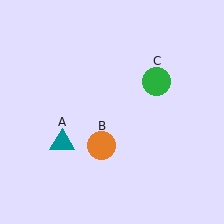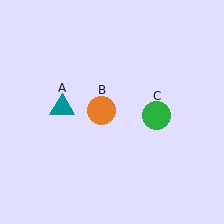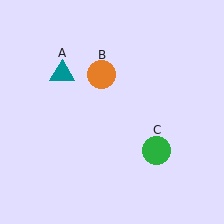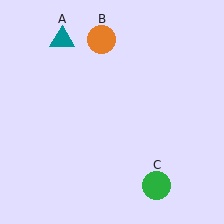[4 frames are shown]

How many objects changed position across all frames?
3 objects changed position: teal triangle (object A), orange circle (object B), green circle (object C).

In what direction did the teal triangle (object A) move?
The teal triangle (object A) moved up.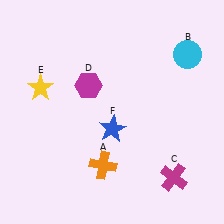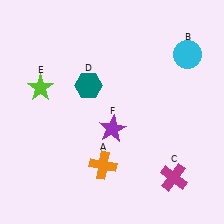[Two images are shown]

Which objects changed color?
D changed from magenta to teal. E changed from yellow to lime. F changed from blue to purple.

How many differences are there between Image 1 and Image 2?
There are 3 differences between the two images.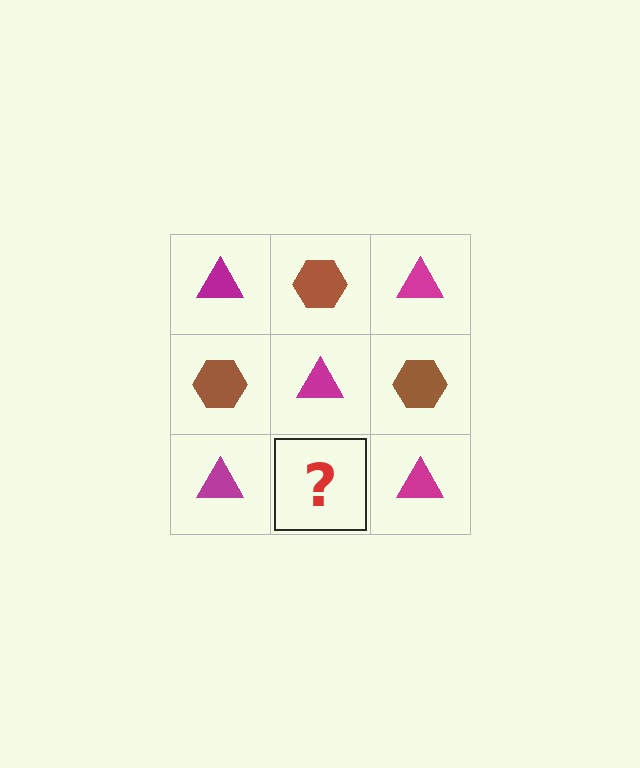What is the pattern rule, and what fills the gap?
The rule is that it alternates magenta triangle and brown hexagon in a checkerboard pattern. The gap should be filled with a brown hexagon.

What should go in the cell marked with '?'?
The missing cell should contain a brown hexagon.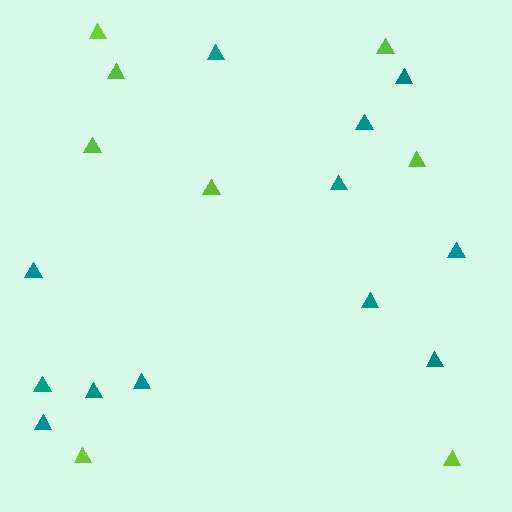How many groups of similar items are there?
There are 2 groups: one group of teal triangles (12) and one group of lime triangles (8).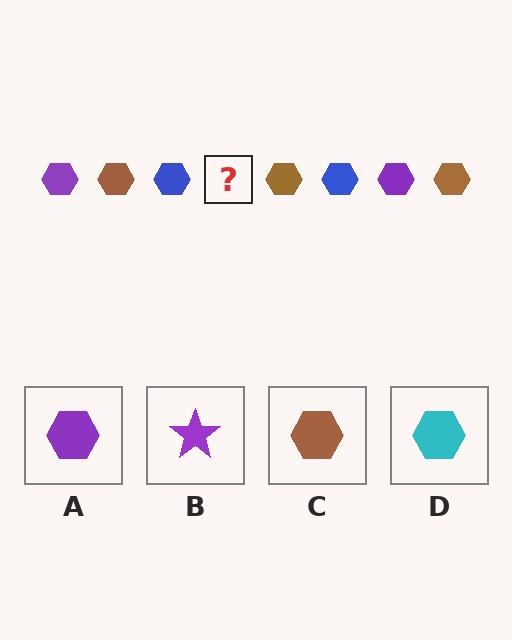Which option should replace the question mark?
Option A.